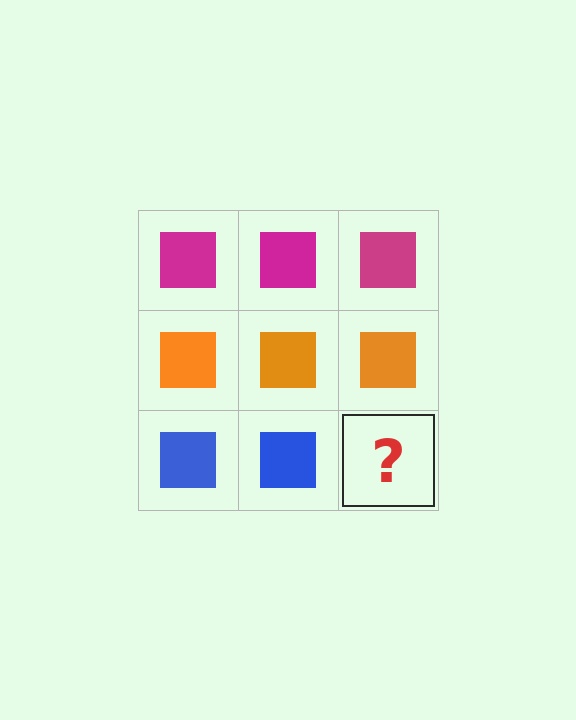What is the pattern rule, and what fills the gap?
The rule is that each row has a consistent color. The gap should be filled with a blue square.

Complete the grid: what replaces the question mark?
The question mark should be replaced with a blue square.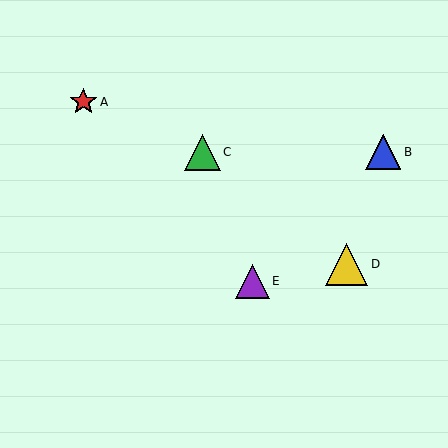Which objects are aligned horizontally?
Objects B, C are aligned horizontally.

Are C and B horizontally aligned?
Yes, both are at y≈152.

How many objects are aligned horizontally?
2 objects (B, C) are aligned horizontally.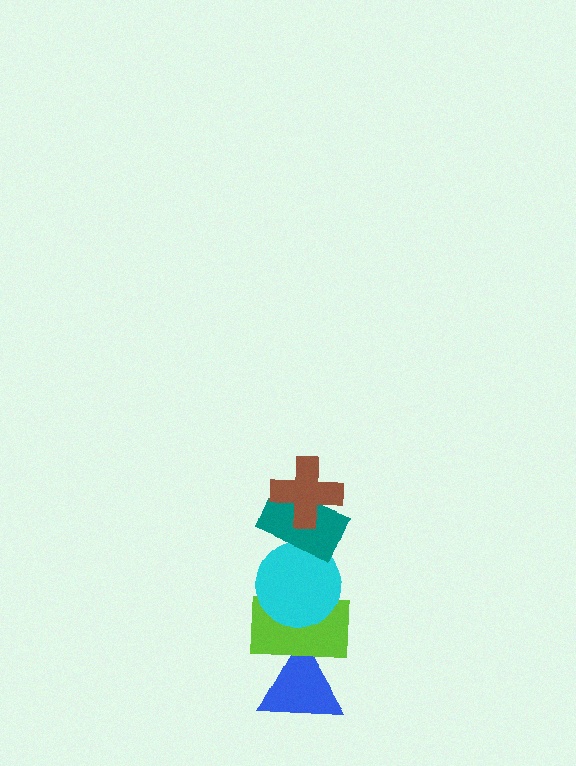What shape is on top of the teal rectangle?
The brown cross is on top of the teal rectangle.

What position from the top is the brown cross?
The brown cross is 1st from the top.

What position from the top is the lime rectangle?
The lime rectangle is 4th from the top.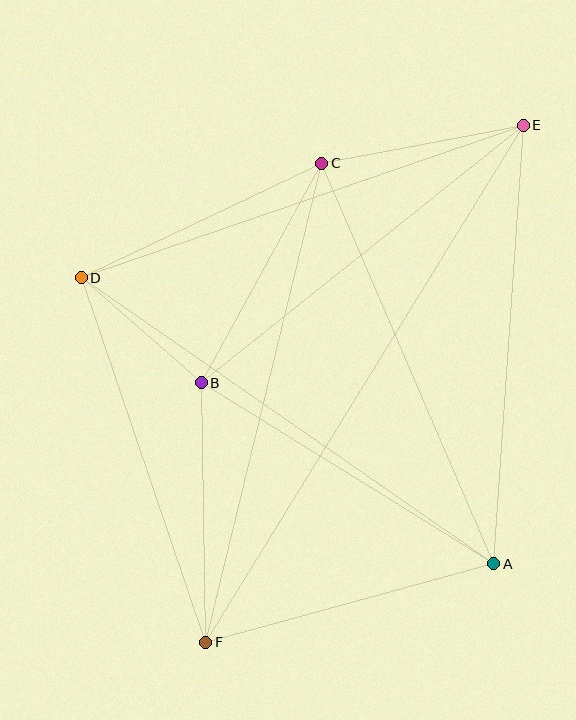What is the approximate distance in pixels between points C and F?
The distance between C and F is approximately 493 pixels.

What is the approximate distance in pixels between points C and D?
The distance between C and D is approximately 266 pixels.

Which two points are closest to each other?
Points B and D are closest to each other.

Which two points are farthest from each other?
Points E and F are farthest from each other.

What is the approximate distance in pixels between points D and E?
The distance between D and E is approximately 467 pixels.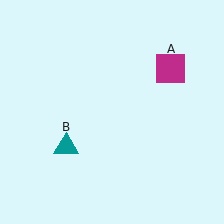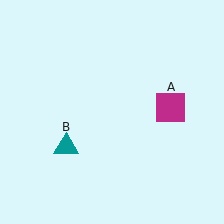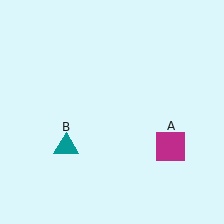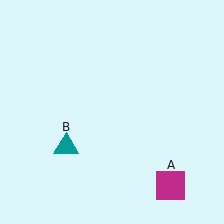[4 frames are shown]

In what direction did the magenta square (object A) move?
The magenta square (object A) moved down.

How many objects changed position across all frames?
1 object changed position: magenta square (object A).